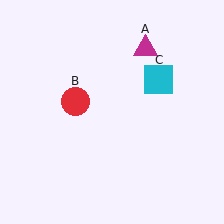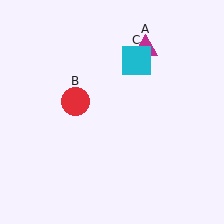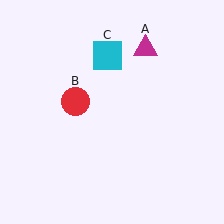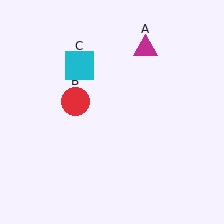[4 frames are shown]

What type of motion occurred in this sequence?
The cyan square (object C) rotated counterclockwise around the center of the scene.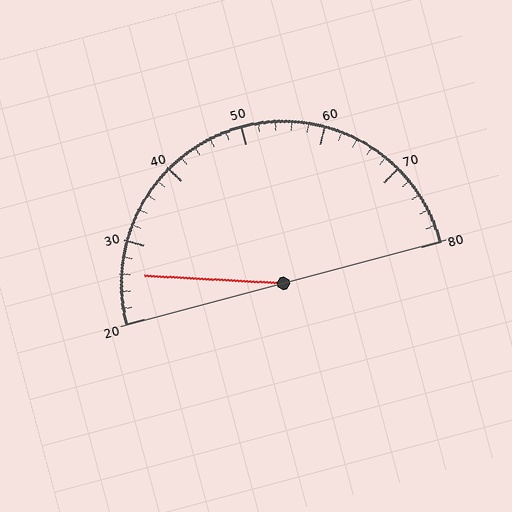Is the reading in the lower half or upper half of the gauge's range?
The reading is in the lower half of the range (20 to 80).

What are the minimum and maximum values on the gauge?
The gauge ranges from 20 to 80.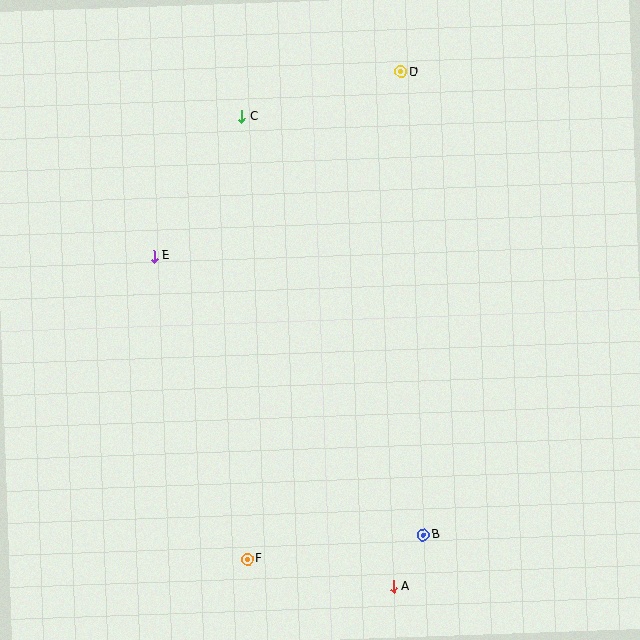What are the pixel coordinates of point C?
Point C is at (242, 117).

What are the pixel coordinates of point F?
Point F is at (248, 559).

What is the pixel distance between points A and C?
The distance between A and C is 494 pixels.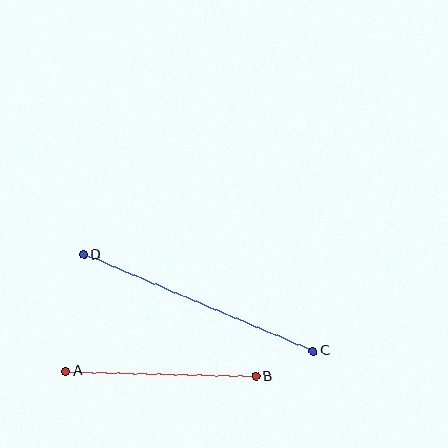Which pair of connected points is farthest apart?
Points C and D are farthest apart.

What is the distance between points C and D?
The distance is approximately 249 pixels.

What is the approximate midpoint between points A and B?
The midpoint is at approximately (161, 374) pixels.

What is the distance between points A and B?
The distance is approximately 190 pixels.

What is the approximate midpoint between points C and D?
The midpoint is at approximately (198, 303) pixels.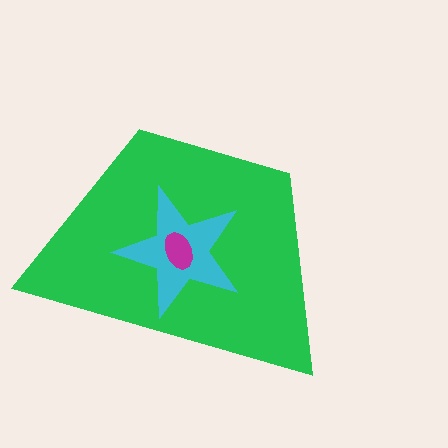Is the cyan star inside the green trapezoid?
Yes.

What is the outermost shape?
The green trapezoid.